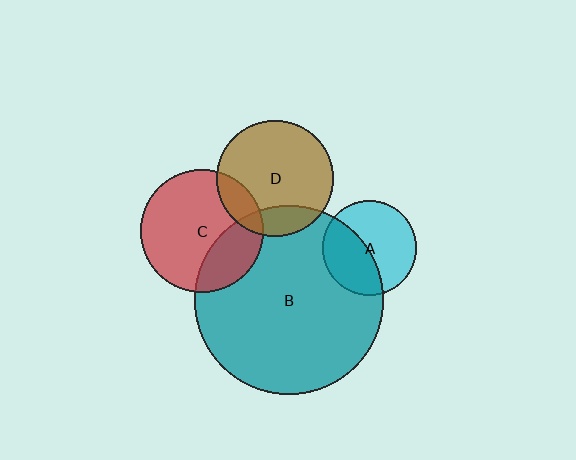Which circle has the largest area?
Circle B (teal).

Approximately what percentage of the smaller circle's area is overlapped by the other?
Approximately 15%.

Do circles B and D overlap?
Yes.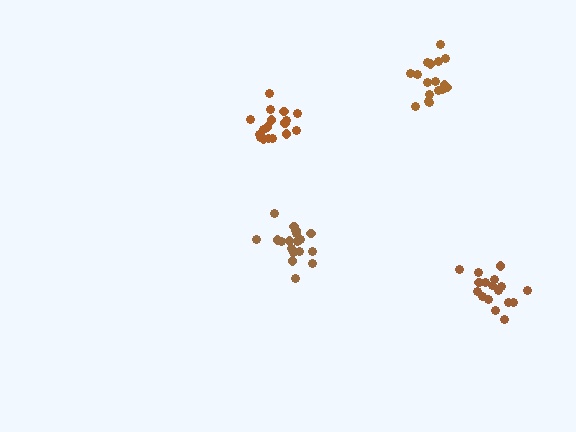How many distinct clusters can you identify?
There are 4 distinct clusters.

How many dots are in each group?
Group 1: 19 dots, Group 2: 17 dots, Group 3: 18 dots, Group 4: 17 dots (71 total).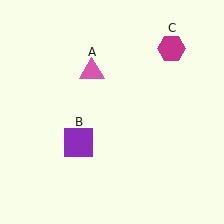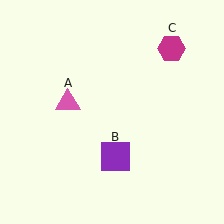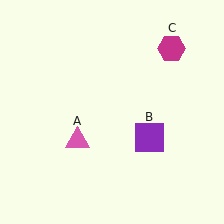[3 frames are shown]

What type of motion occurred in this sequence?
The pink triangle (object A), purple square (object B) rotated counterclockwise around the center of the scene.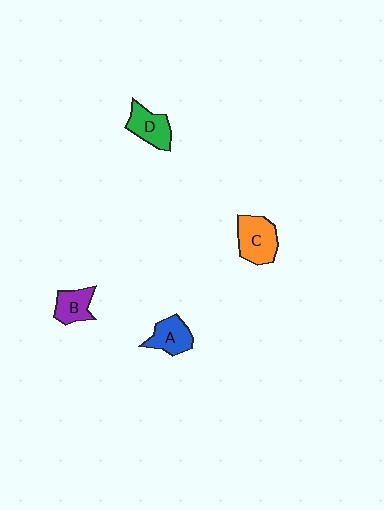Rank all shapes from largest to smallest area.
From largest to smallest: C (orange), D (green), A (blue), B (purple).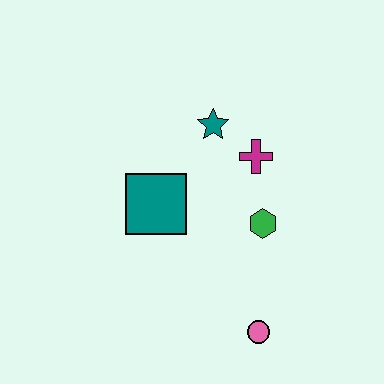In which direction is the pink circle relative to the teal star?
The pink circle is below the teal star.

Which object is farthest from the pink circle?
The teal star is farthest from the pink circle.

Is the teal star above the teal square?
Yes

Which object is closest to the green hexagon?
The magenta cross is closest to the green hexagon.